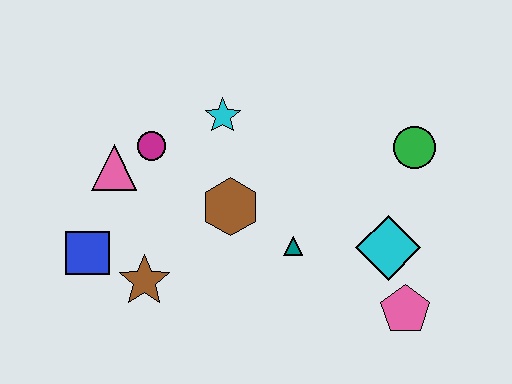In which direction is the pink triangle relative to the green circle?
The pink triangle is to the left of the green circle.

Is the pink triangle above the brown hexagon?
Yes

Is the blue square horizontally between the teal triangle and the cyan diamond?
No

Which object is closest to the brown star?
The blue square is closest to the brown star.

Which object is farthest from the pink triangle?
The pink pentagon is farthest from the pink triangle.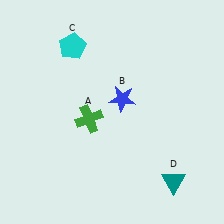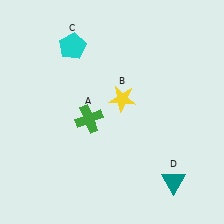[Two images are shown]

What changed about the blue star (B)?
In Image 1, B is blue. In Image 2, it changed to yellow.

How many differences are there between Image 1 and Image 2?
There is 1 difference between the two images.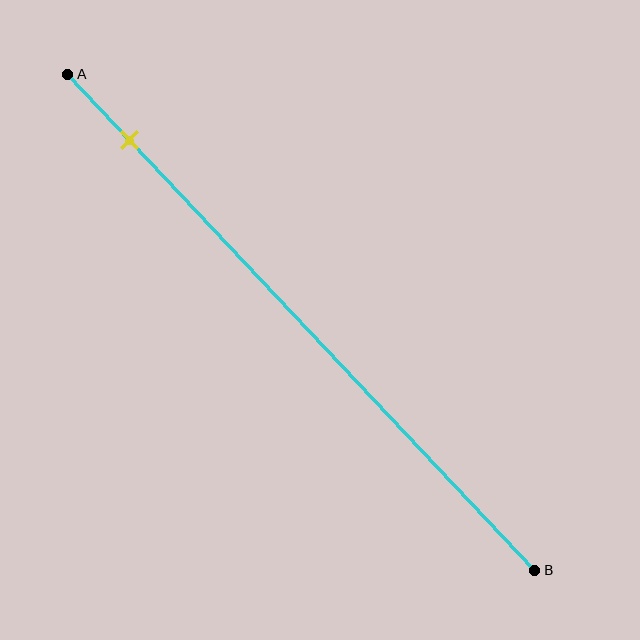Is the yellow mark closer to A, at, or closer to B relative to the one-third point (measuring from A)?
The yellow mark is closer to point A than the one-third point of segment AB.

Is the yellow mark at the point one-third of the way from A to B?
No, the mark is at about 15% from A, not at the 33% one-third point.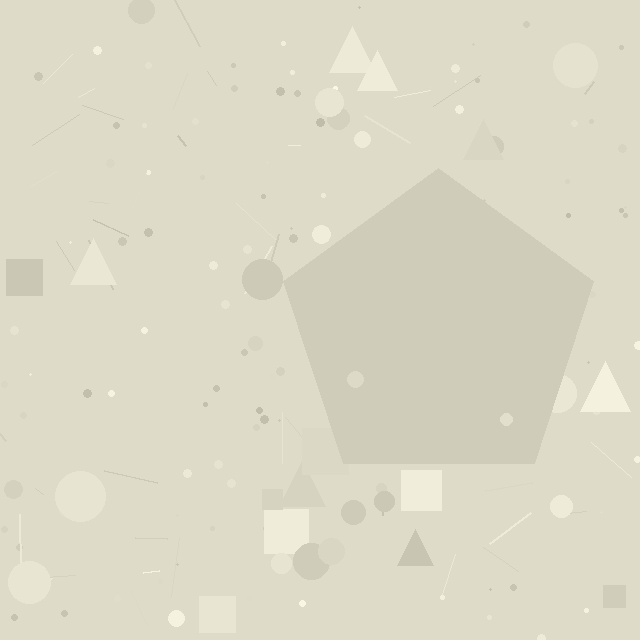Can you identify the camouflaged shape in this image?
The camouflaged shape is a pentagon.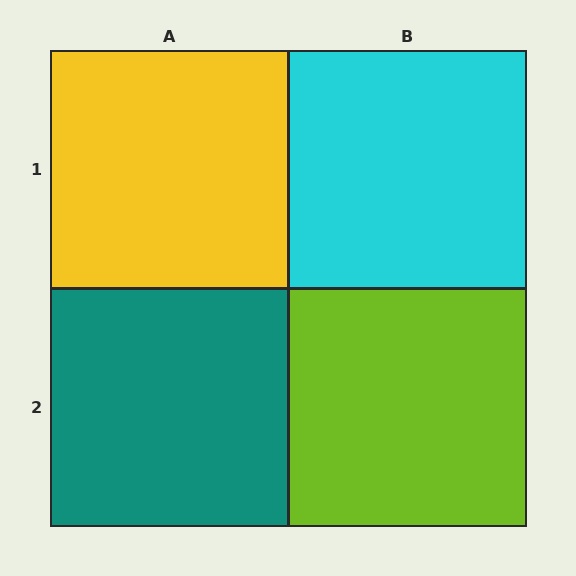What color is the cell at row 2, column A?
Teal.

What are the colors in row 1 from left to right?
Yellow, cyan.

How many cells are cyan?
1 cell is cyan.